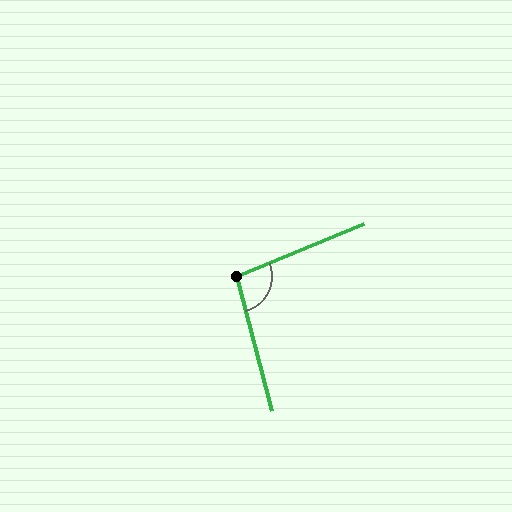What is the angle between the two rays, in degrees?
Approximately 98 degrees.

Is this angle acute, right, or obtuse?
It is obtuse.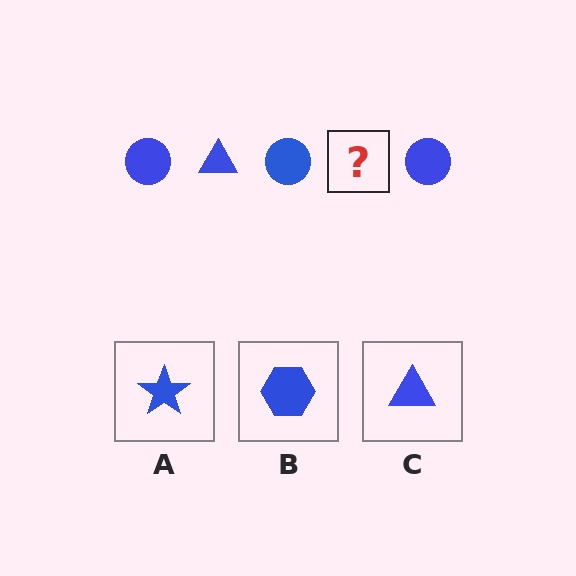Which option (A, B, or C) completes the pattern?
C.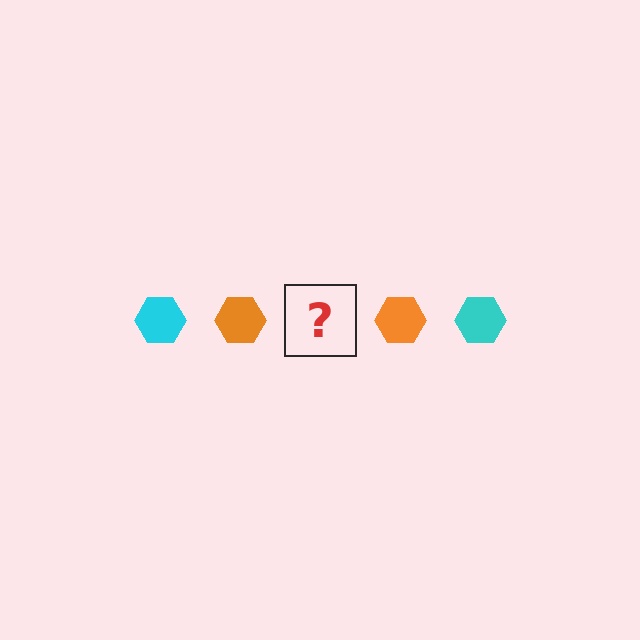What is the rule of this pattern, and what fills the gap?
The rule is that the pattern cycles through cyan, orange hexagons. The gap should be filled with a cyan hexagon.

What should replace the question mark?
The question mark should be replaced with a cyan hexagon.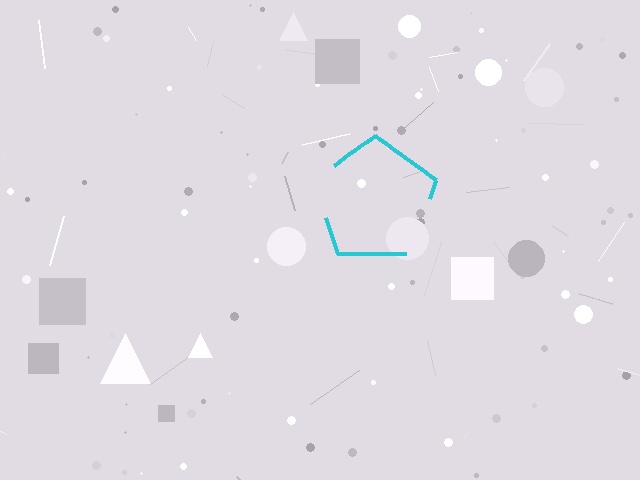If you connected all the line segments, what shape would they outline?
They would outline a pentagon.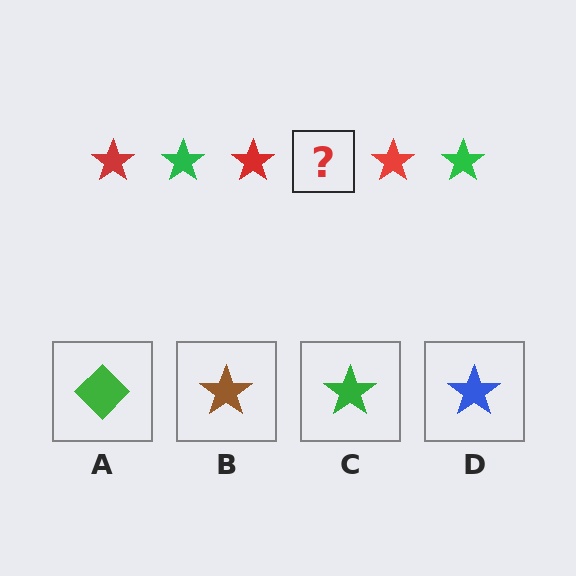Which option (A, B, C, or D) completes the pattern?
C.